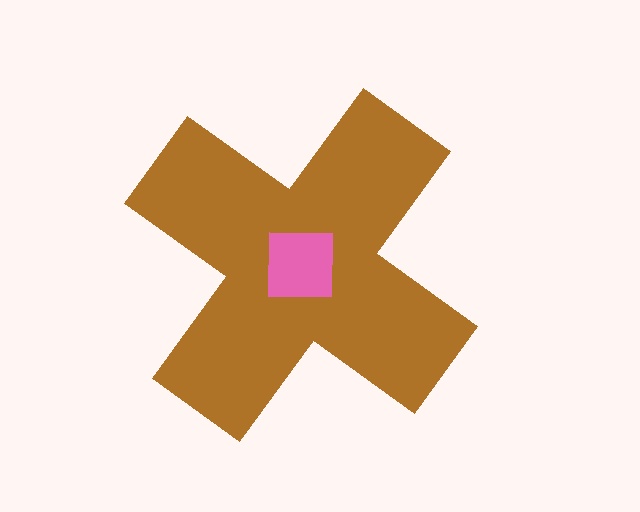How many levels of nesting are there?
2.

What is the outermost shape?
The brown cross.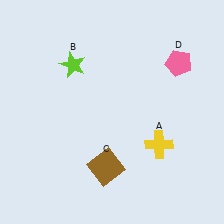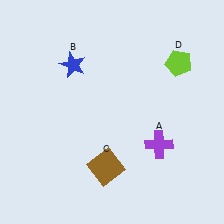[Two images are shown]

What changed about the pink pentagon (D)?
In Image 1, D is pink. In Image 2, it changed to lime.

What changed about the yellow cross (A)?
In Image 1, A is yellow. In Image 2, it changed to purple.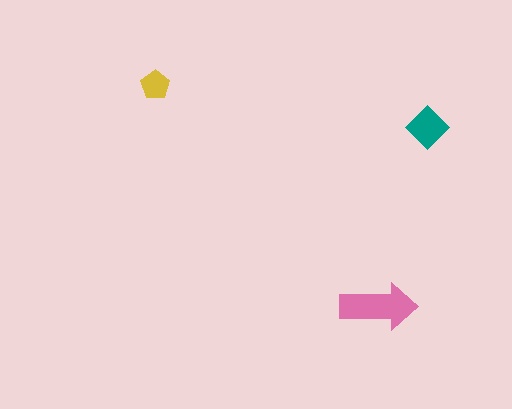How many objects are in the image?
There are 3 objects in the image.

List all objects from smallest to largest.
The yellow pentagon, the teal diamond, the pink arrow.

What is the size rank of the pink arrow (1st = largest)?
1st.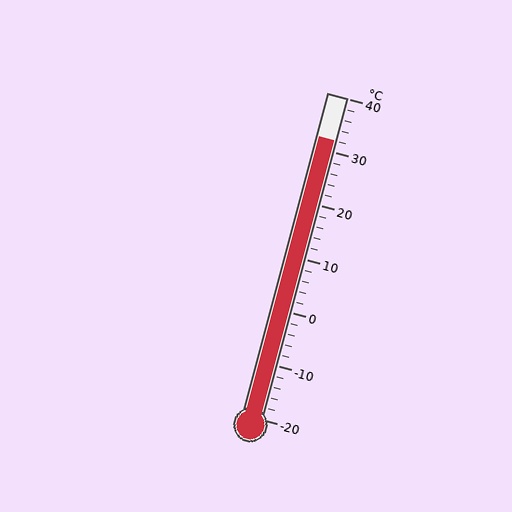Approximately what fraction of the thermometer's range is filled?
The thermometer is filled to approximately 85% of its range.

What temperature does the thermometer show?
The thermometer shows approximately 32°C.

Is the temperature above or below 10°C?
The temperature is above 10°C.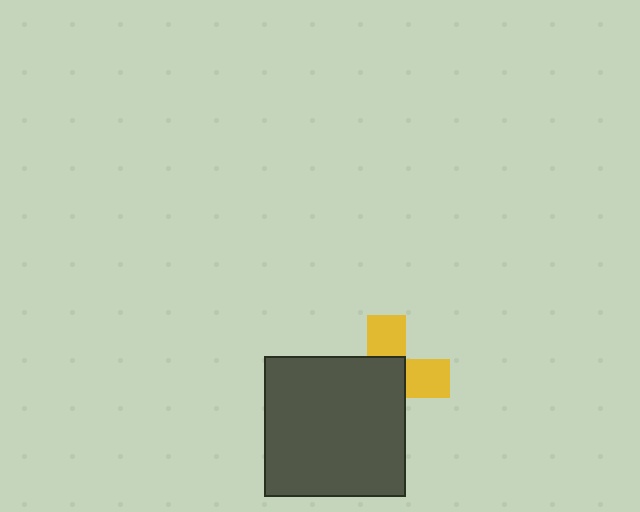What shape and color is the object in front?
The object in front is a dark gray square.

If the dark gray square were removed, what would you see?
You would see the complete yellow cross.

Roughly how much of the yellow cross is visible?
A small part of it is visible (roughly 39%).